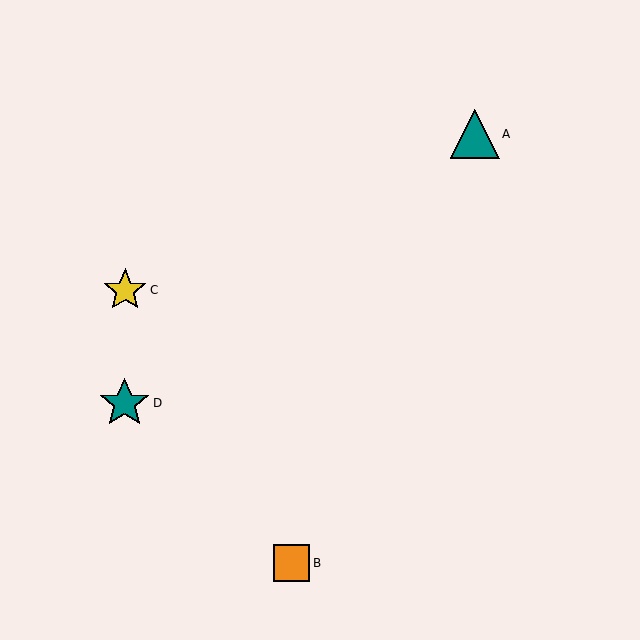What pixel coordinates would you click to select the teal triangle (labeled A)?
Click at (475, 134) to select the teal triangle A.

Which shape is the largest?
The teal star (labeled D) is the largest.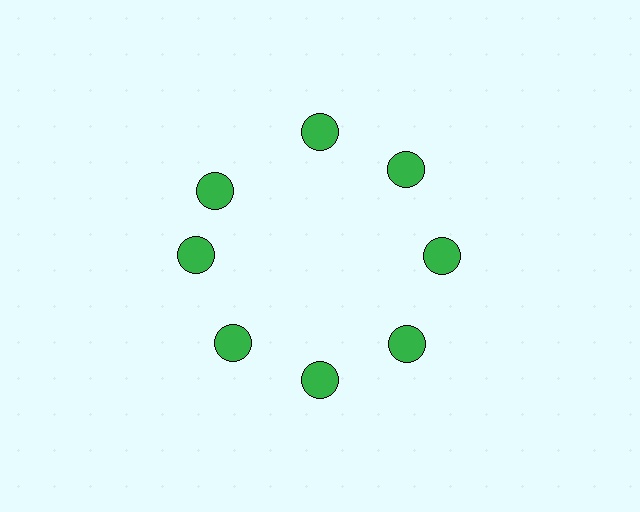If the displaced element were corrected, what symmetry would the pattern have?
It would have 8-fold rotational symmetry — the pattern would map onto itself every 45 degrees.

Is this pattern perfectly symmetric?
No. The 8 green circles are arranged in a ring, but one element near the 10 o'clock position is rotated out of alignment along the ring, breaking the 8-fold rotational symmetry.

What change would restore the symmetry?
The symmetry would be restored by rotating it back into even spacing with its neighbors so that all 8 circles sit at equal angles and equal distance from the center.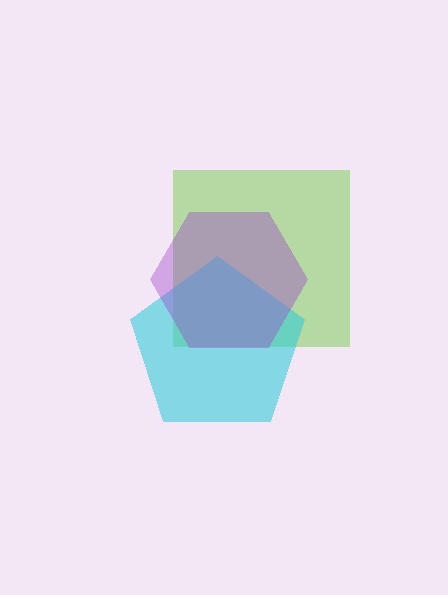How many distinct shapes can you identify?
There are 3 distinct shapes: a lime square, a cyan pentagon, a purple hexagon.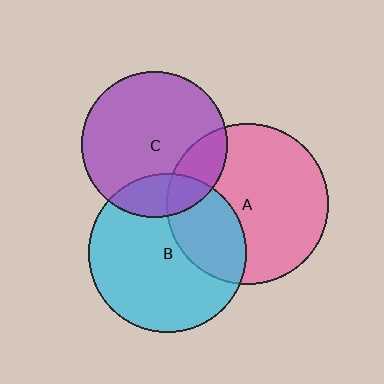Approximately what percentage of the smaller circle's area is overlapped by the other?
Approximately 20%.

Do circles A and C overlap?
Yes.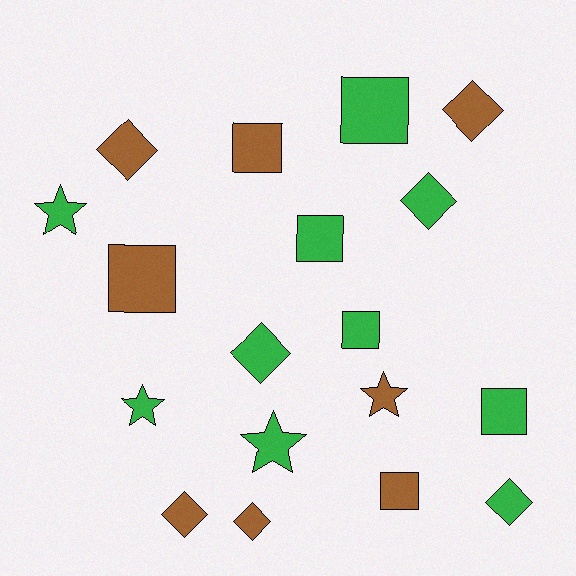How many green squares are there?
There are 4 green squares.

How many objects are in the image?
There are 18 objects.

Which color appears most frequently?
Green, with 10 objects.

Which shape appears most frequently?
Square, with 7 objects.